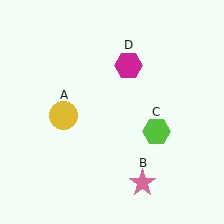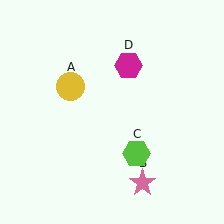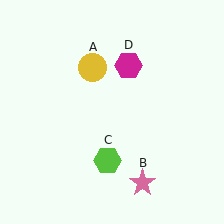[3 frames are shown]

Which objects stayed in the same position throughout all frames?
Pink star (object B) and magenta hexagon (object D) remained stationary.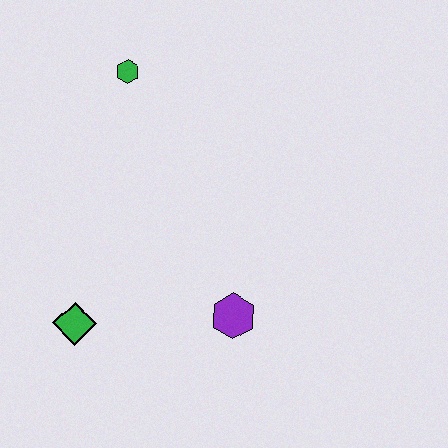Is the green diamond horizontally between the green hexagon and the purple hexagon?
No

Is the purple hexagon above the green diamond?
Yes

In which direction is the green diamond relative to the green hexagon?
The green diamond is below the green hexagon.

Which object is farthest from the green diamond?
The green hexagon is farthest from the green diamond.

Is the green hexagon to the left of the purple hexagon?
Yes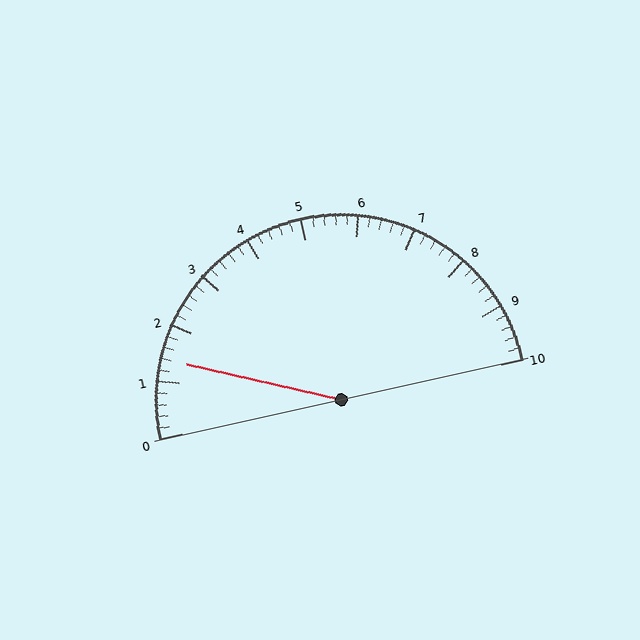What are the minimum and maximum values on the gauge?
The gauge ranges from 0 to 10.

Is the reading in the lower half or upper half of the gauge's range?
The reading is in the lower half of the range (0 to 10).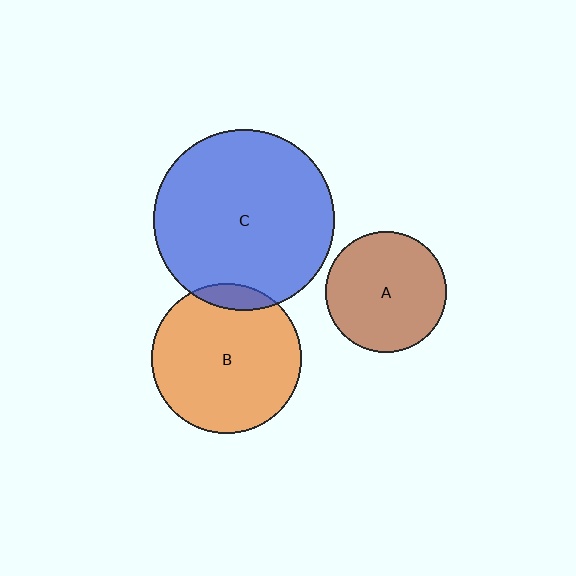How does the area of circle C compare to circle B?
Approximately 1.5 times.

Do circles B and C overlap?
Yes.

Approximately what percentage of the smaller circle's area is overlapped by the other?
Approximately 10%.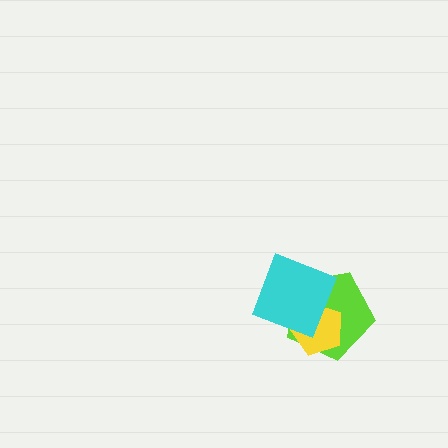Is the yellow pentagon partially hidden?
Yes, it is partially covered by another shape.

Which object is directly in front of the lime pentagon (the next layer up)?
The yellow pentagon is directly in front of the lime pentagon.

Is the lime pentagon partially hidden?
Yes, it is partially covered by another shape.